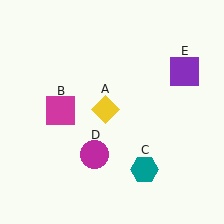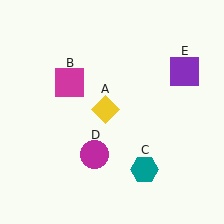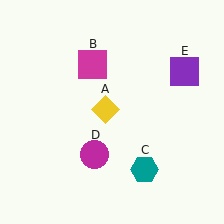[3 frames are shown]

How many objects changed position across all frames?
1 object changed position: magenta square (object B).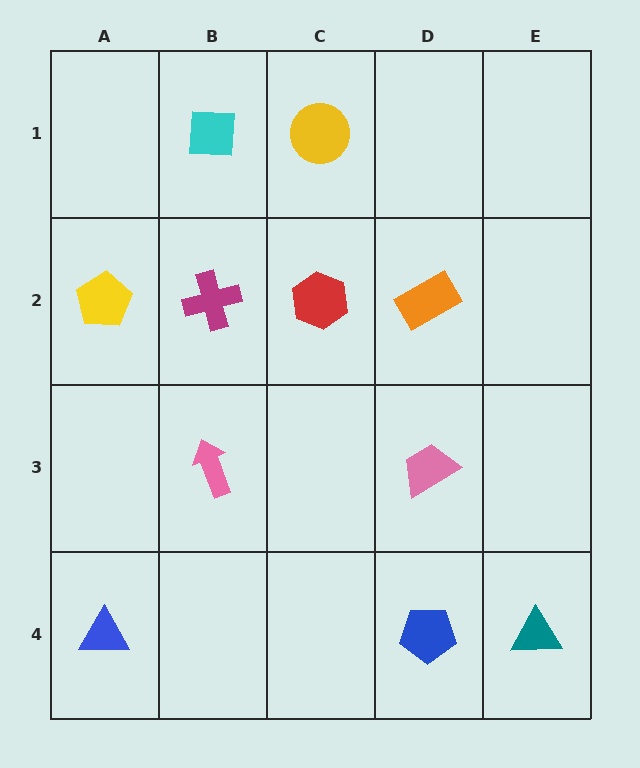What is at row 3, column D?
A pink trapezoid.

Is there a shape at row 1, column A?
No, that cell is empty.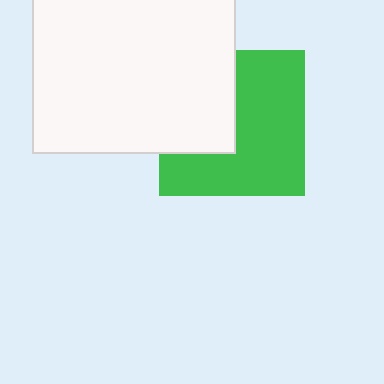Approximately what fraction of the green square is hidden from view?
Roughly 37% of the green square is hidden behind the white square.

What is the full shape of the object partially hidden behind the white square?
The partially hidden object is a green square.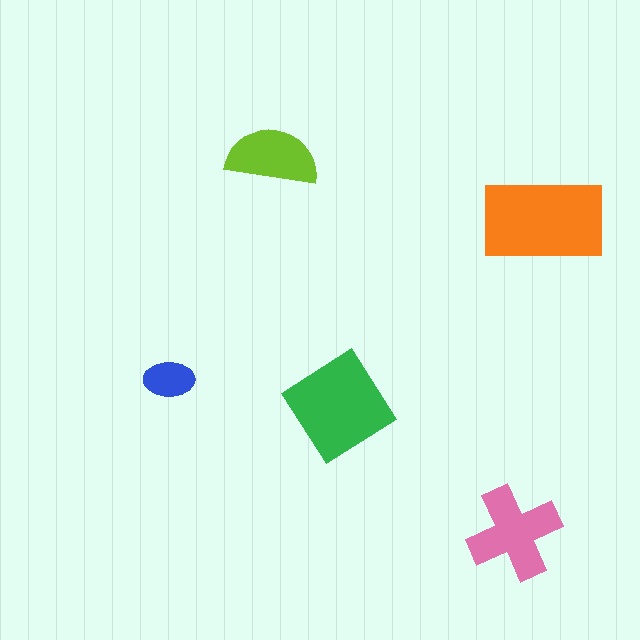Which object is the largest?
The orange rectangle.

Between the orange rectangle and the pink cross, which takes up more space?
The orange rectangle.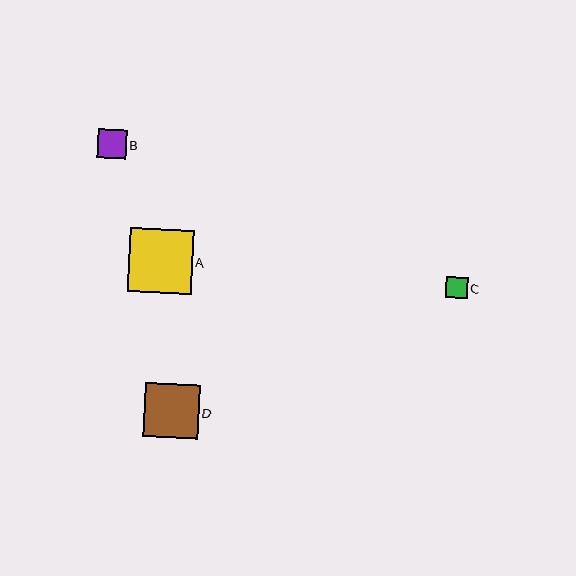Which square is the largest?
Square A is the largest with a size of approximately 64 pixels.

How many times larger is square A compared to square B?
Square A is approximately 2.2 times the size of square B.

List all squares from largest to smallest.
From largest to smallest: A, D, B, C.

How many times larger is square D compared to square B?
Square D is approximately 1.9 times the size of square B.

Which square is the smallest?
Square C is the smallest with a size of approximately 21 pixels.